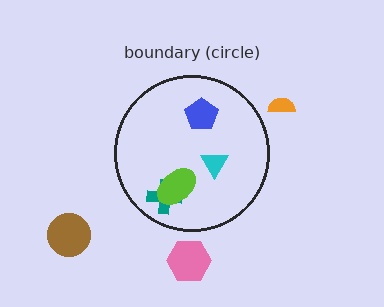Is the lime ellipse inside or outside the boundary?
Inside.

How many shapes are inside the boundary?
4 inside, 3 outside.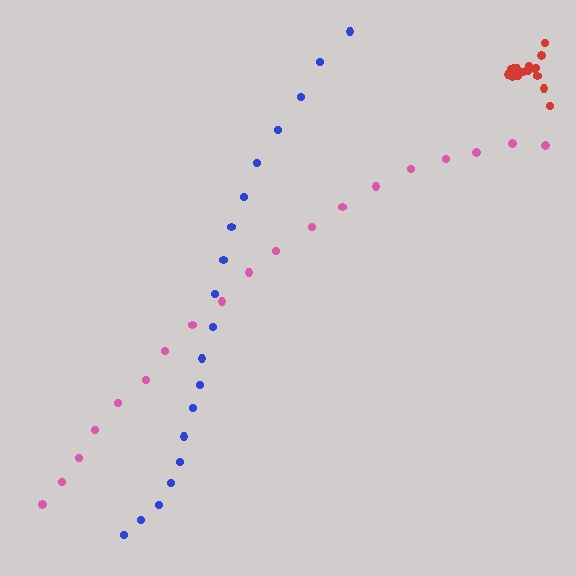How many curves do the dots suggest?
There are 3 distinct paths.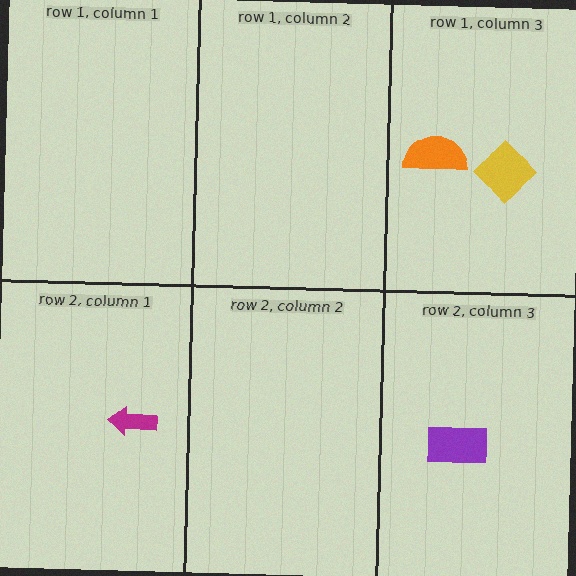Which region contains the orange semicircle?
The row 1, column 3 region.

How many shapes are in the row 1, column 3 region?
2.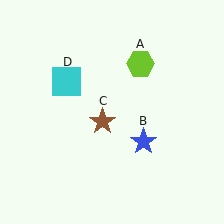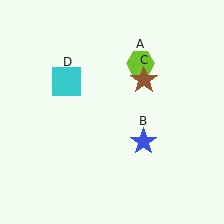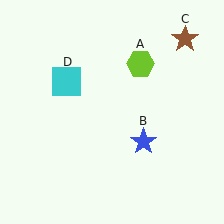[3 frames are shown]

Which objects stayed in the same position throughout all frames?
Lime hexagon (object A) and blue star (object B) and cyan square (object D) remained stationary.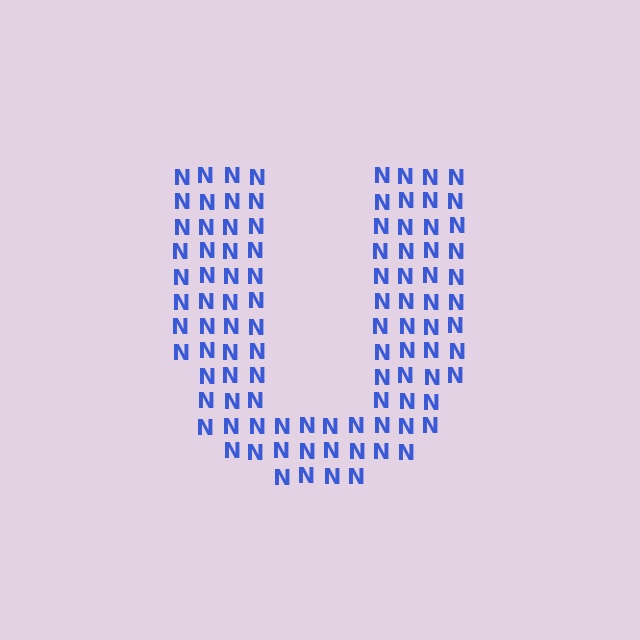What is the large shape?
The large shape is the letter U.